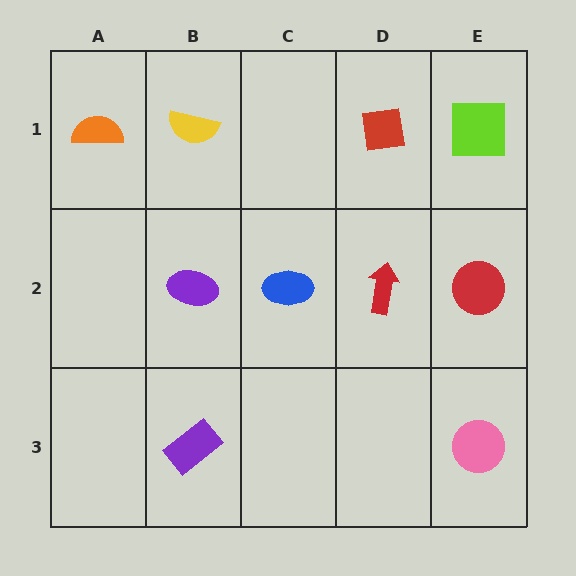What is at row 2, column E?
A red circle.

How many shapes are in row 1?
4 shapes.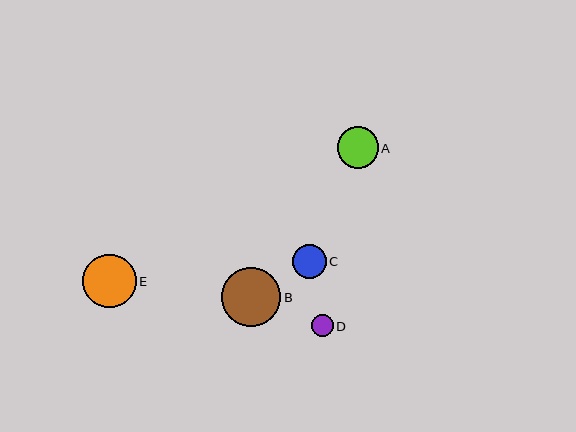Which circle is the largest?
Circle B is the largest with a size of approximately 59 pixels.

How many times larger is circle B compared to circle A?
Circle B is approximately 1.4 times the size of circle A.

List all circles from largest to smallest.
From largest to smallest: B, E, A, C, D.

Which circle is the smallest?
Circle D is the smallest with a size of approximately 22 pixels.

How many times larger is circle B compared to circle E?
Circle B is approximately 1.1 times the size of circle E.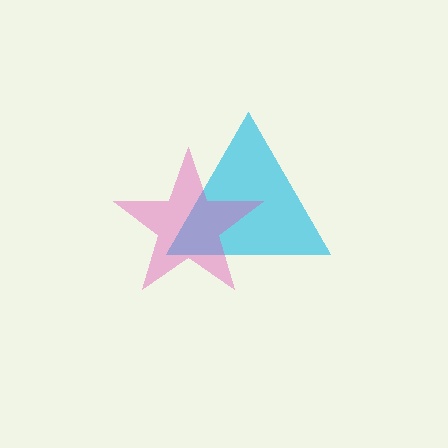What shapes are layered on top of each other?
The layered shapes are: a cyan triangle, a pink star.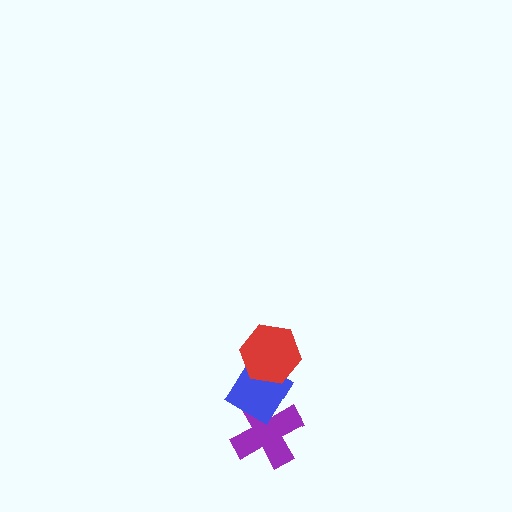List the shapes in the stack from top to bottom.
From top to bottom: the red hexagon, the blue diamond, the purple cross.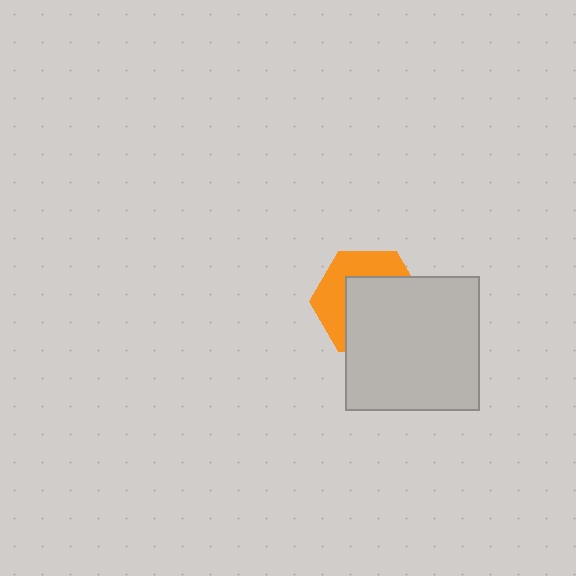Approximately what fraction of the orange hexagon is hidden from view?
Roughly 59% of the orange hexagon is hidden behind the light gray square.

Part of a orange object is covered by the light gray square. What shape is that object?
It is a hexagon.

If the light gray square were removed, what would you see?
You would see the complete orange hexagon.